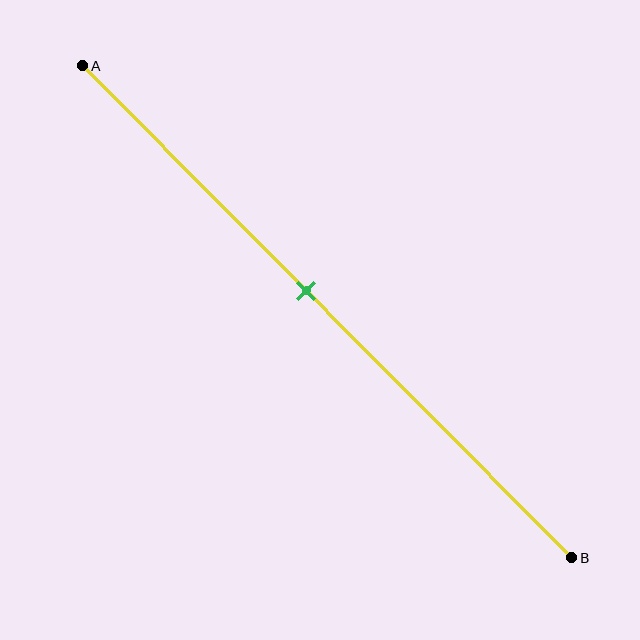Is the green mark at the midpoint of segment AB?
No, the mark is at about 45% from A, not at the 50% midpoint.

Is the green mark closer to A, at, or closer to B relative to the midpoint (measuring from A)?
The green mark is closer to point A than the midpoint of segment AB.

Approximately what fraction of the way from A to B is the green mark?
The green mark is approximately 45% of the way from A to B.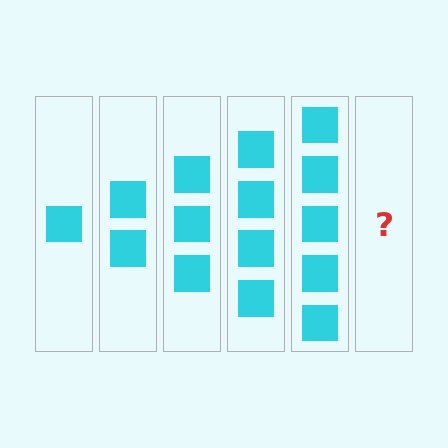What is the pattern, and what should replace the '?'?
The pattern is that each step adds one more square. The '?' should be 6 squares.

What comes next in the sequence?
The next element should be 6 squares.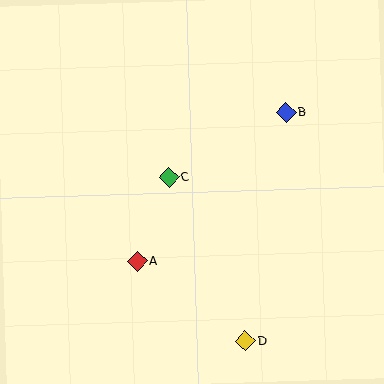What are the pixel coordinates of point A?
Point A is at (138, 262).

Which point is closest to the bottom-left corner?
Point A is closest to the bottom-left corner.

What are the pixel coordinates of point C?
Point C is at (169, 178).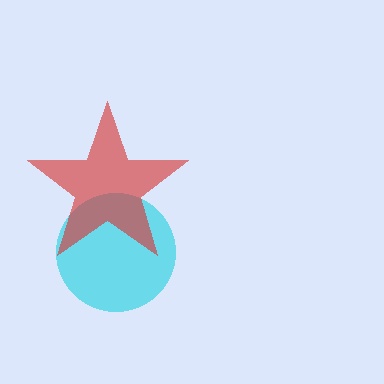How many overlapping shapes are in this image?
There are 2 overlapping shapes in the image.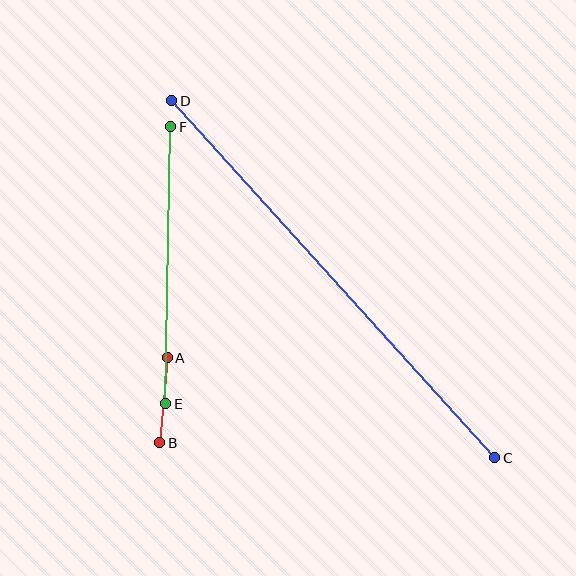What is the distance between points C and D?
The distance is approximately 482 pixels.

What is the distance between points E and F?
The distance is approximately 277 pixels.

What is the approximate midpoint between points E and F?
The midpoint is at approximately (168, 265) pixels.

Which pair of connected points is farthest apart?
Points C and D are farthest apart.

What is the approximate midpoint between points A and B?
The midpoint is at approximately (163, 400) pixels.